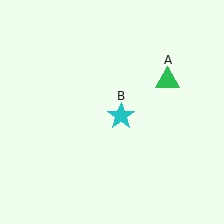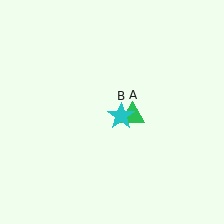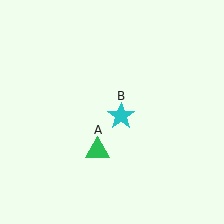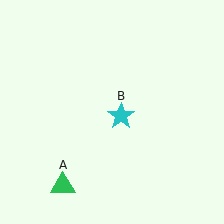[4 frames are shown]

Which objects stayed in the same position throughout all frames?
Cyan star (object B) remained stationary.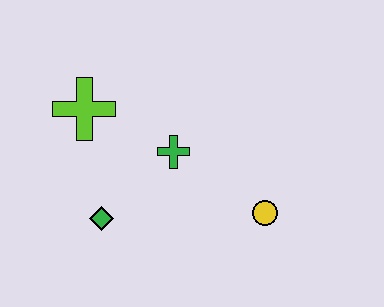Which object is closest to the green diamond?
The green cross is closest to the green diamond.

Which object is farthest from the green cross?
The yellow circle is farthest from the green cross.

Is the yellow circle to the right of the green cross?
Yes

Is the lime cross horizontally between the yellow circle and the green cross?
No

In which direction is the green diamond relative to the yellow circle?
The green diamond is to the left of the yellow circle.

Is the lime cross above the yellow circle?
Yes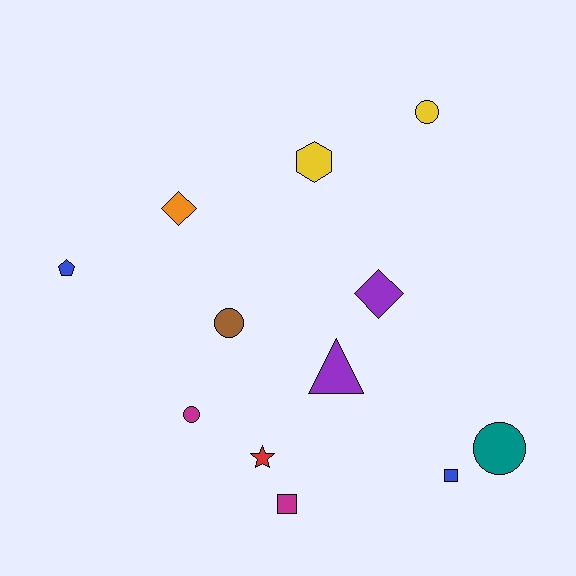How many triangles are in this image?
There is 1 triangle.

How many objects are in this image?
There are 12 objects.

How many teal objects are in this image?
There is 1 teal object.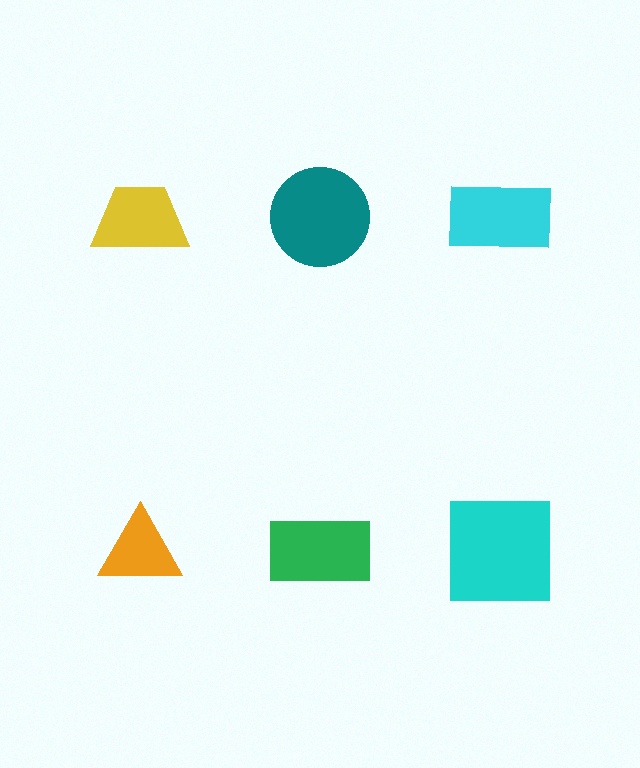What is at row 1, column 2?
A teal circle.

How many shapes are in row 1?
3 shapes.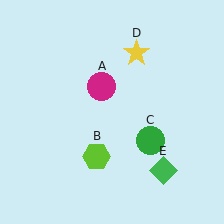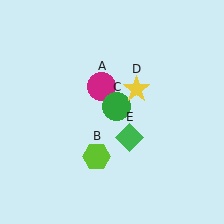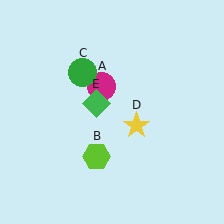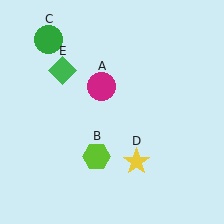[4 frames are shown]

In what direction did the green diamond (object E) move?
The green diamond (object E) moved up and to the left.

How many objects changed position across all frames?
3 objects changed position: green circle (object C), yellow star (object D), green diamond (object E).